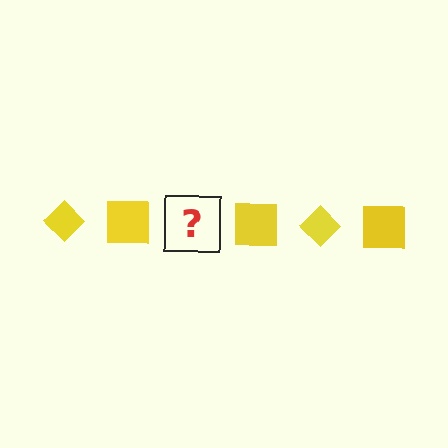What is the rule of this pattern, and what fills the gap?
The rule is that the pattern cycles through diamond, square shapes in yellow. The gap should be filled with a yellow diamond.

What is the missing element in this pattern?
The missing element is a yellow diamond.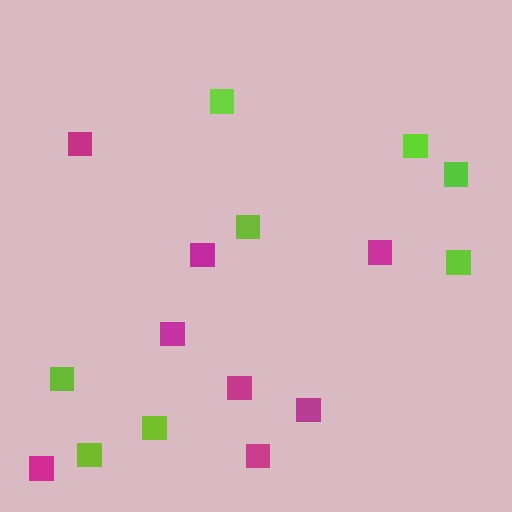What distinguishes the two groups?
There are 2 groups: one group of magenta squares (8) and one group of lime squares (8).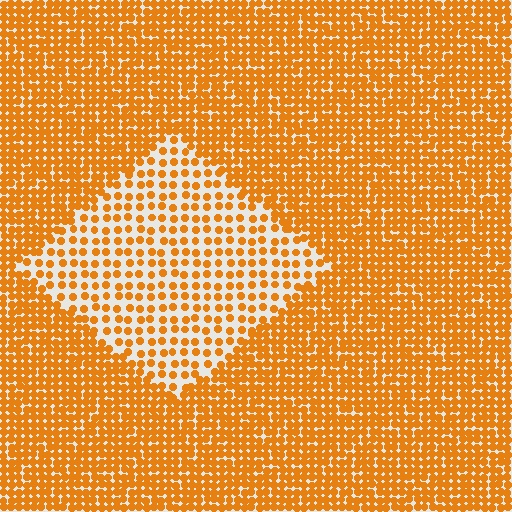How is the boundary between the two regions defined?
The boundary is defined by a change in element density (approximately 2.2x ratio). All elements are the same color, size, and shape.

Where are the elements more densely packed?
The elements are more densely packed outside the diamond boundary.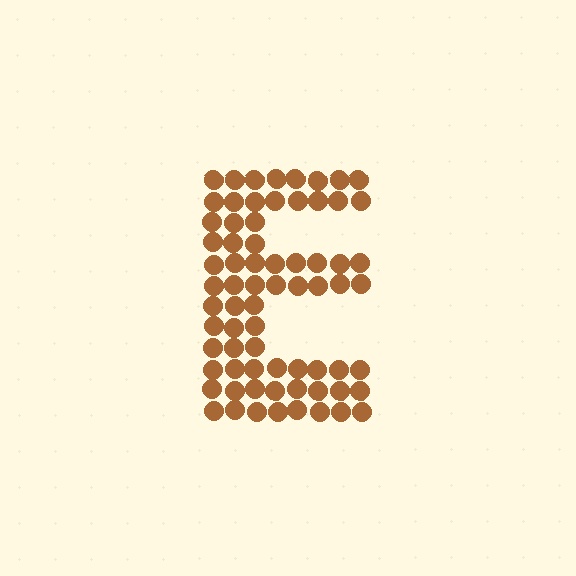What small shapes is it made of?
It is made of small circles.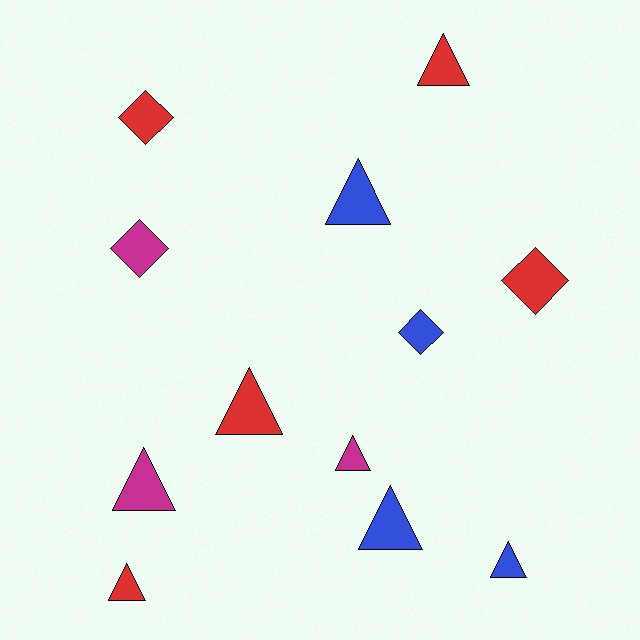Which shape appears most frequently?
Triangle, with 8 objects.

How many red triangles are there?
There are 3 red triangles.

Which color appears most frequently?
Red, with 5 objects.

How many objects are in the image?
There are 12 objects.